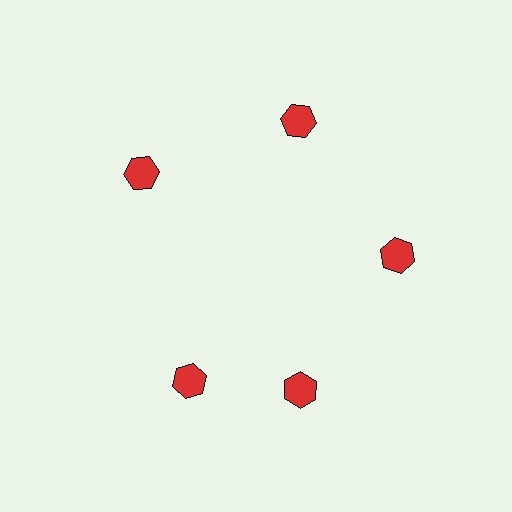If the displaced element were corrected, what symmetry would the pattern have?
It would have 5-fold rotational symmetry — the pattern would map onto itself every 72 degrees.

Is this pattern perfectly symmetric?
No. The 5 red hexagons are arranged in a ring, but one element near the 8 o'clock position is rotated out of alignment along the ring, breaking the 5-fold rotational symmetry.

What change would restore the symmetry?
The symmetry would be restored by rotating it back into even spacing with its neighbors so that all 5 hexagons sit at equal angles and equal distance from the center.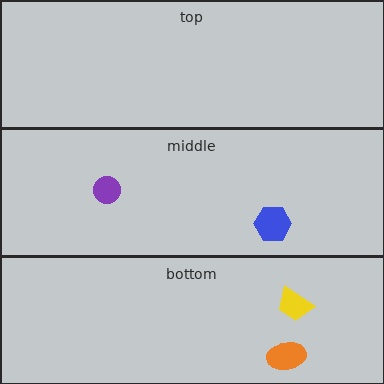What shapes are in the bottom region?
The yellow trapezoid, the orange ellipse.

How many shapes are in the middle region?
2.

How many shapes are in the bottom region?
2.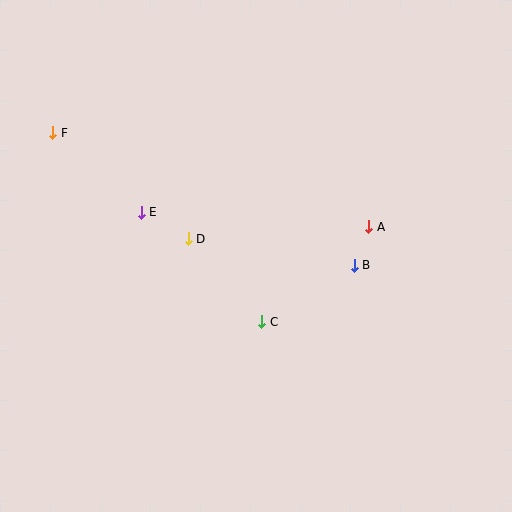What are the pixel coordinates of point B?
Point B is at (354, 265).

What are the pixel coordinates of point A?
Point A is at (369, 227).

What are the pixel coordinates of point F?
Point F is at (53, 133).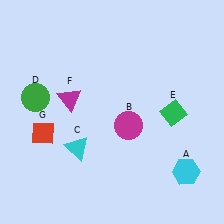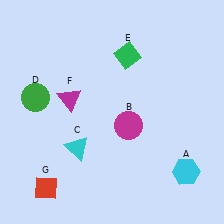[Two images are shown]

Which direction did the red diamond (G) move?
The red diamond (G) moved down.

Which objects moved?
The objects that moved are: the green diamond (E), the red diamond (G).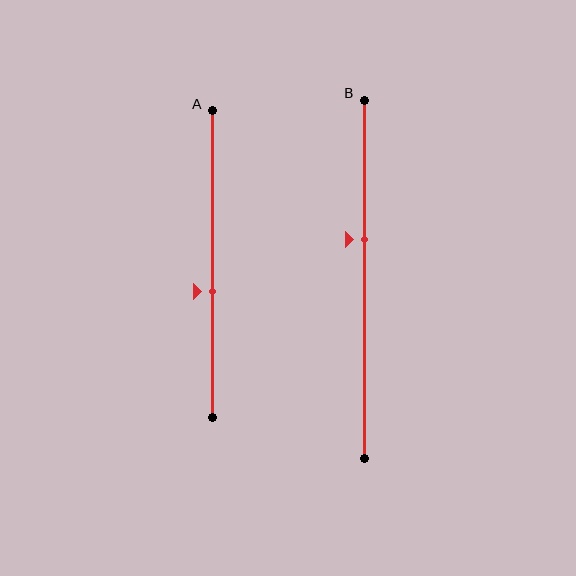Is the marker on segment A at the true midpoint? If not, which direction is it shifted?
No, the marker on segment A is shifted downward by about 9% of the segment length.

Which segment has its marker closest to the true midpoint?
Segment A has its marker closest to the true midpoint.